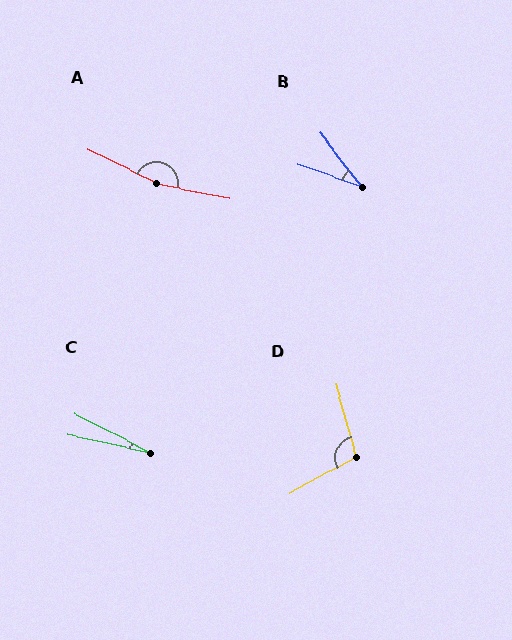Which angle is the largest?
A, at approximately 165 degrees.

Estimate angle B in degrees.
Approximately 33 degrees.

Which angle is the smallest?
C, at approximately 15 degrees.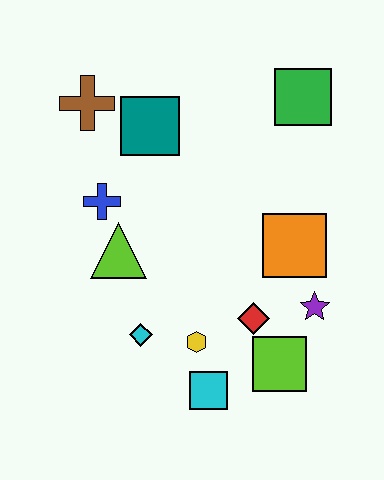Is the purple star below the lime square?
No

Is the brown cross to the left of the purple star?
Yes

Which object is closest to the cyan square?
The yellow hexagon is closest to the cyan square.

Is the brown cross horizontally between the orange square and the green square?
No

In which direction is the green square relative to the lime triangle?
The green square is to the right of the lime triangle.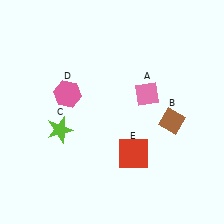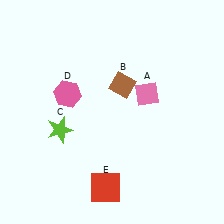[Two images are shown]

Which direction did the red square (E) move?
The red square (E) moved down.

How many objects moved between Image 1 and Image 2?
2 objects moved between the two images.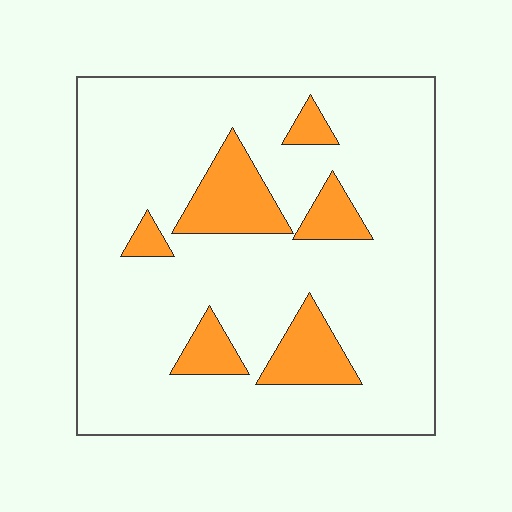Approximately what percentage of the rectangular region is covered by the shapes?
Approximately 15%.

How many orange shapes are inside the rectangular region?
6.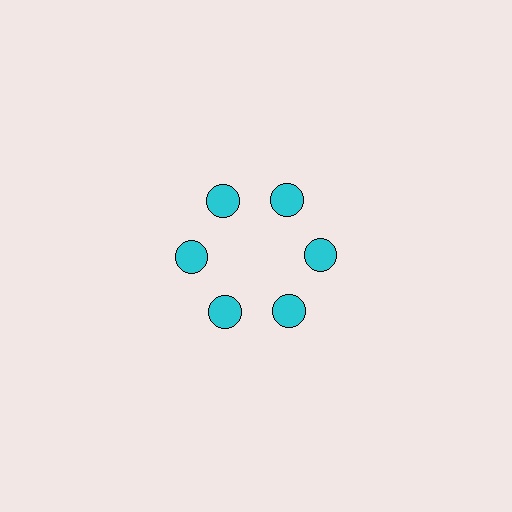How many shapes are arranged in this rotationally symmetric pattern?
There are 6 shapes, arranged in 6 groups of 1.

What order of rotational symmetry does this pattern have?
This pattern has 6-fold rotational symmetry.